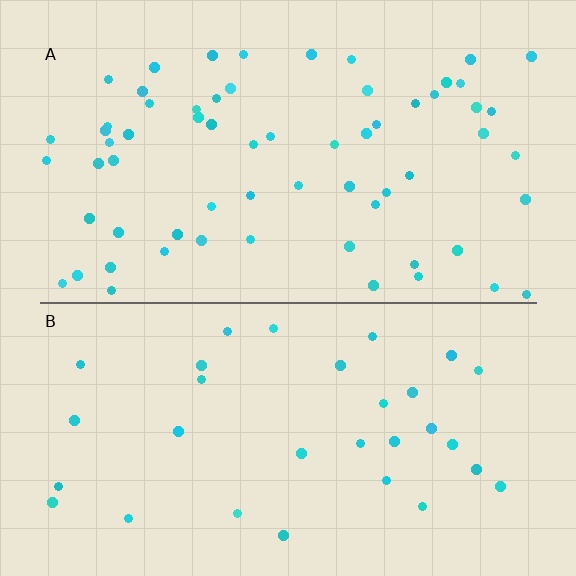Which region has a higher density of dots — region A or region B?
A (the top).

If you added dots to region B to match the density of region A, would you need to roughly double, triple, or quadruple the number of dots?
Approximately double.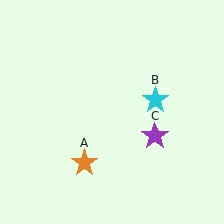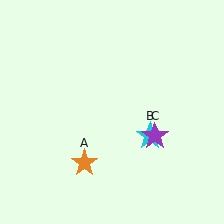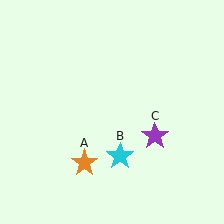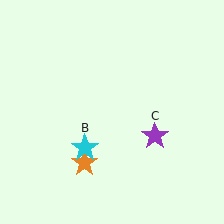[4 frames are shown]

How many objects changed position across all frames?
1 object changed position: cyan star (object B).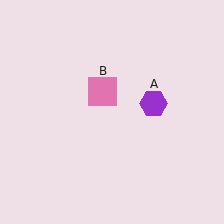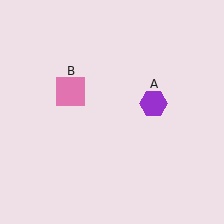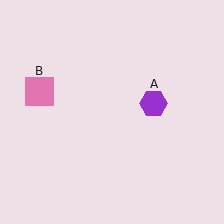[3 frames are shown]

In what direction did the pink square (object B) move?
The pink square (object B) moved left.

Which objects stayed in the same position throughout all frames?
Purple hexagon (object A) remained stationary.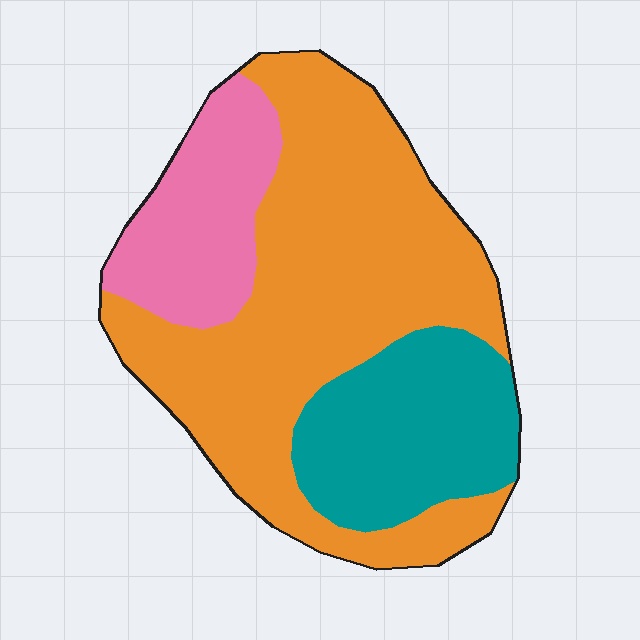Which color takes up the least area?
Pink, at roughly 20%.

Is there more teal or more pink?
Teal.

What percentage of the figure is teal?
Teal covers about 25% of the figure.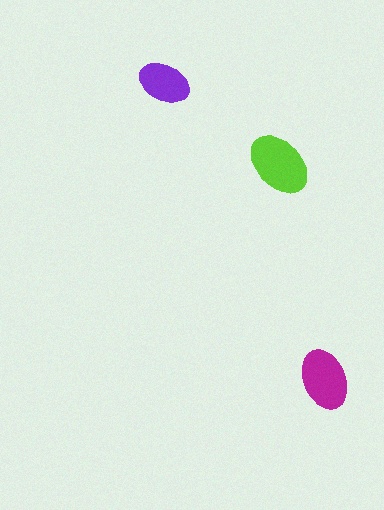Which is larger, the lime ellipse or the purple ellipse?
The lime one.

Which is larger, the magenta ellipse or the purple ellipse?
The magenta one.